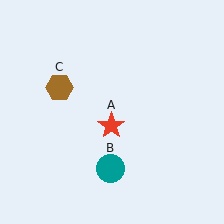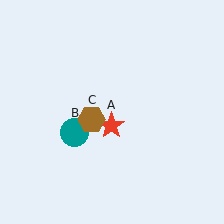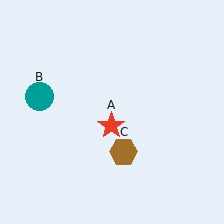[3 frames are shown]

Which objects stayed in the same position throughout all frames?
Red star (object A) remained stationary.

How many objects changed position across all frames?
2 objects changed position: teal circle (object B), brown hexagon (object C).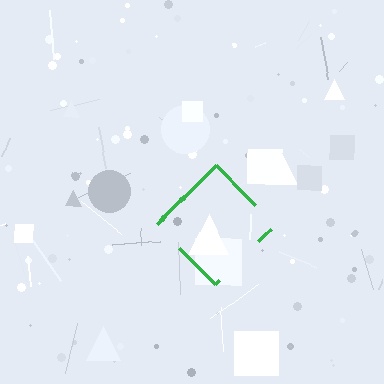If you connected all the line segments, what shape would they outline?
They would outline a diamond.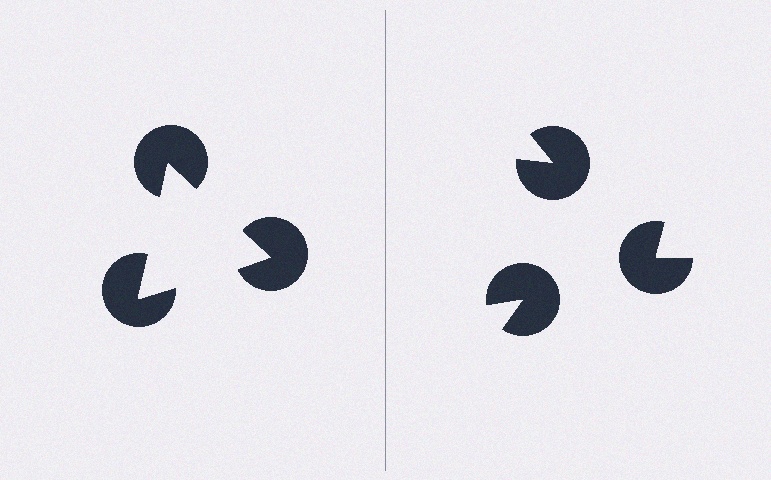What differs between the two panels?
The pac-man discs are positioned identically on both sides; only the wedge orientations differ. On the left they align to a triangle; on the right they are misaligned.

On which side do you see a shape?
An illusory triangle appears on the left side. On the right side the wedge cuts are rotated, so no coherent shape forms.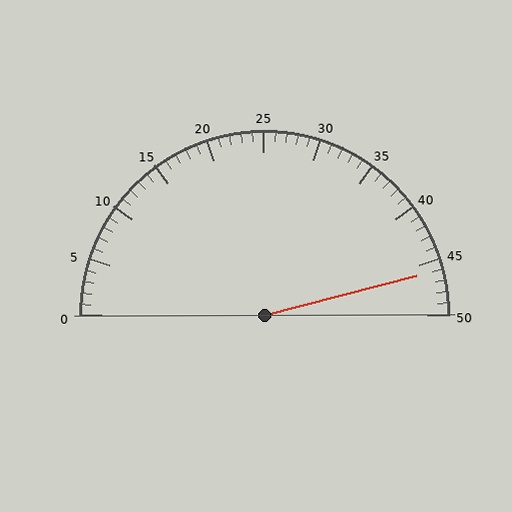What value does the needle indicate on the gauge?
The needle indicates approximately 46.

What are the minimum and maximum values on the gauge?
The gauge ranges from 0 to 50.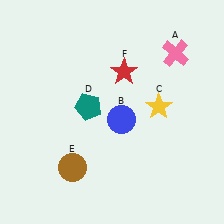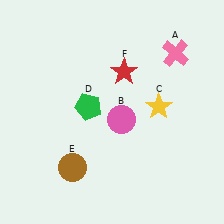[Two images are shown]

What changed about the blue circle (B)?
In Image 1, B is blue. In Image 2, it changed to pink.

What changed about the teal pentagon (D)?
In Image 1, D is teal. In Image 2, it changed to green.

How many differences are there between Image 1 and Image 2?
There are 2 differences between the two images.